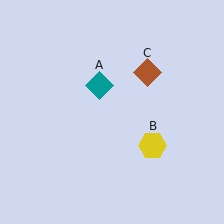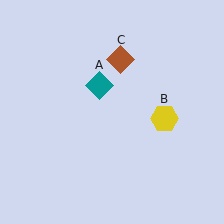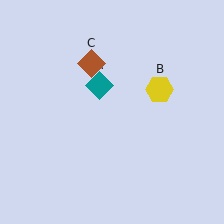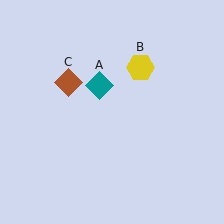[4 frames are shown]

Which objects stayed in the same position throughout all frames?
Teal diamond (object A) remained stationary.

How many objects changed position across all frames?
2 objects changed position: yellow hexagon (object B), brown diamond (object C).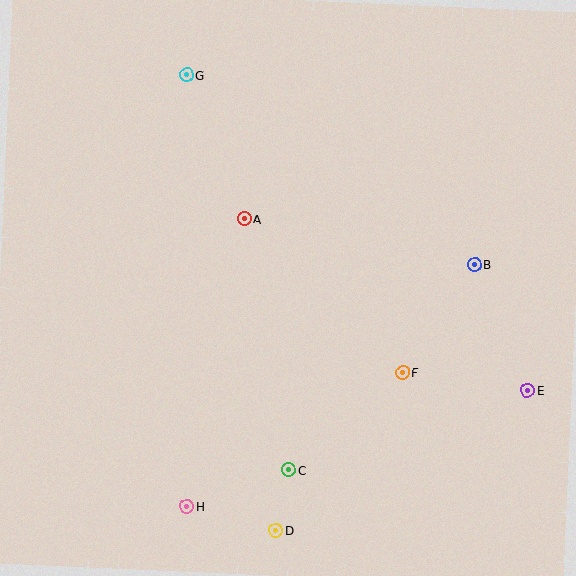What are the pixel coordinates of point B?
Point B is at (475, 264).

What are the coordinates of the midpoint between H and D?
The midpoint between H and D is at (231, 518).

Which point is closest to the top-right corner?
Point B is closest to the top-right corner.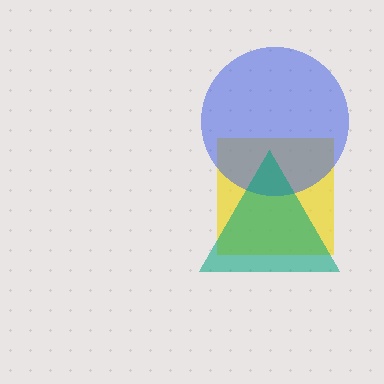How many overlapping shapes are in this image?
There are 3 overlapping shapes in the image.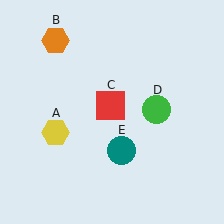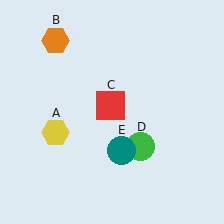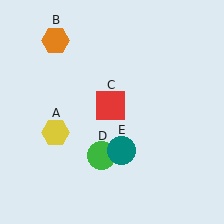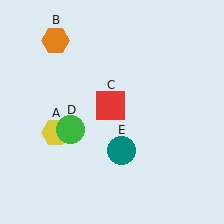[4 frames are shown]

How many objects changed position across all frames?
1 object changed position: green circle (object D).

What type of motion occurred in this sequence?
The green circle (object D) rotated clockwise around the center of the scene.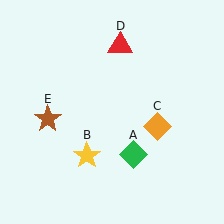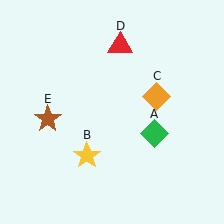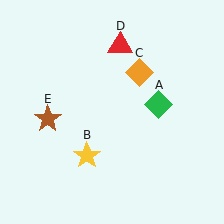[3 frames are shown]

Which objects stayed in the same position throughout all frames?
Yellow star (object B) and red triangle (object D) and brown star (object E) remained stationary.